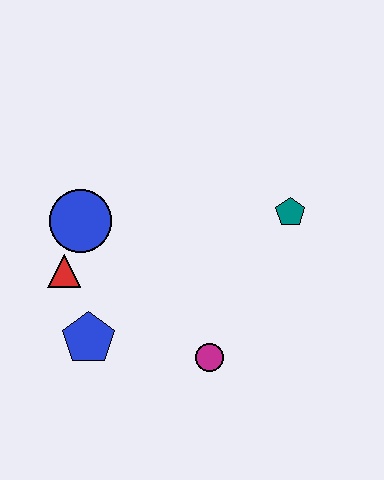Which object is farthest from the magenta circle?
The blue circle is farthest from the magenta circle.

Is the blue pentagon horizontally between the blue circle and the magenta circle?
Yes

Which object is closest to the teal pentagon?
The magenta circle is closest to the teal pentagon.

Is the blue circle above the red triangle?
Yes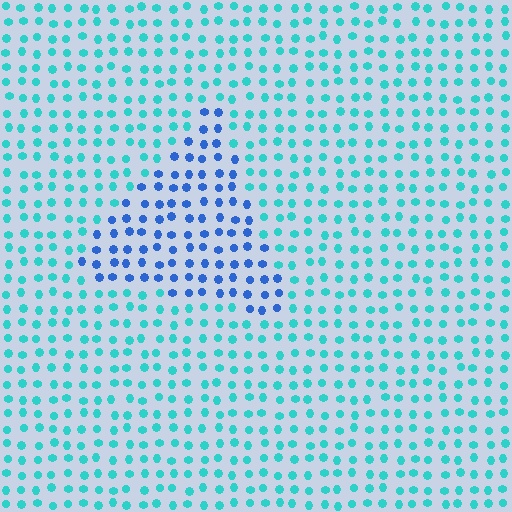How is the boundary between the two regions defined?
The boundary is defined purely by a slight shift in hue (about 43 degrees). Spacing, size, and orientation are identical on both sides.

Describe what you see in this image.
The image is filled with small cyan elements in a uniform arrangement. A triangle-shaped region is visible where the elements are tinted to a slightly different hue, forming a subtle color boundary.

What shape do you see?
I see a triangle.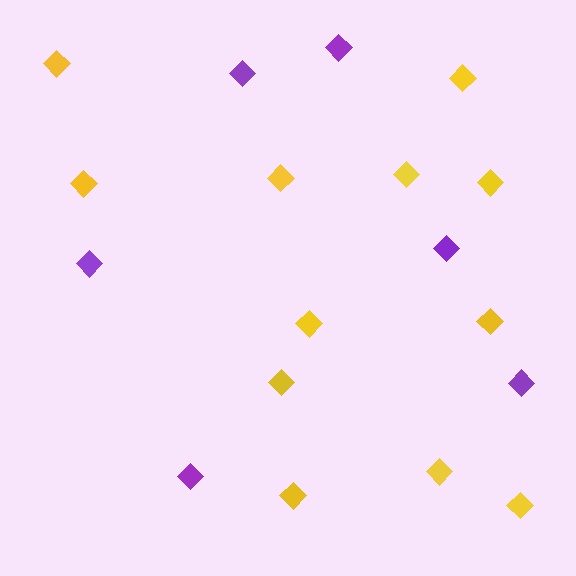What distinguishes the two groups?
There are 2 groups: one group of purple diamonds (6) and one group of yellow diamonds (12).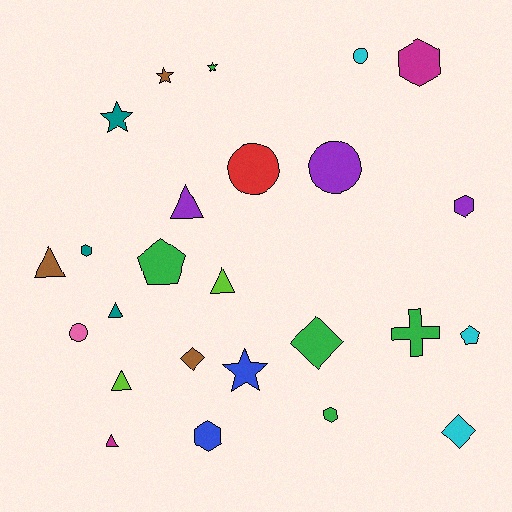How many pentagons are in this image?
There are 2 pentagons.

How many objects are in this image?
There are 25 objects.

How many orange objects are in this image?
There are no orange objects.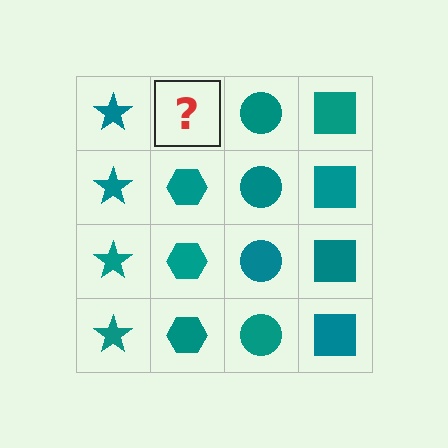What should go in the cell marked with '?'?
The missing cell should contain a teal hexagon.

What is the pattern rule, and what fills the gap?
The rule is that each column has a consistent shape. The gap should be filled with a teal hexagon.